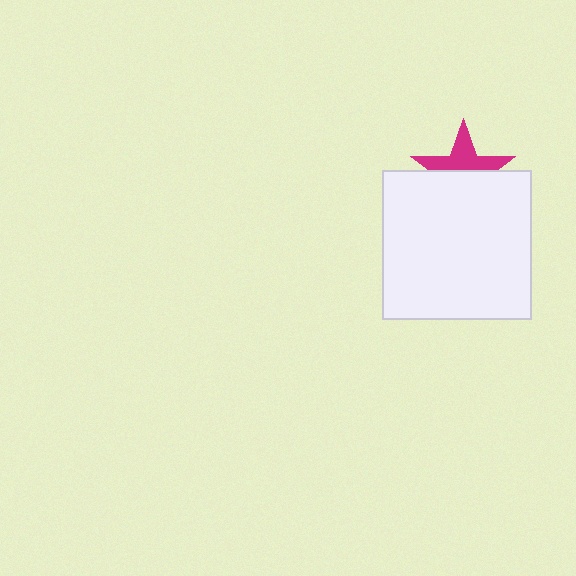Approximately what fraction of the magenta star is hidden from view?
Roughly 53% of the magenta star is hidden behind the white square.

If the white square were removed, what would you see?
You would see the complete magenta star.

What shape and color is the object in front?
The object in front is a white square.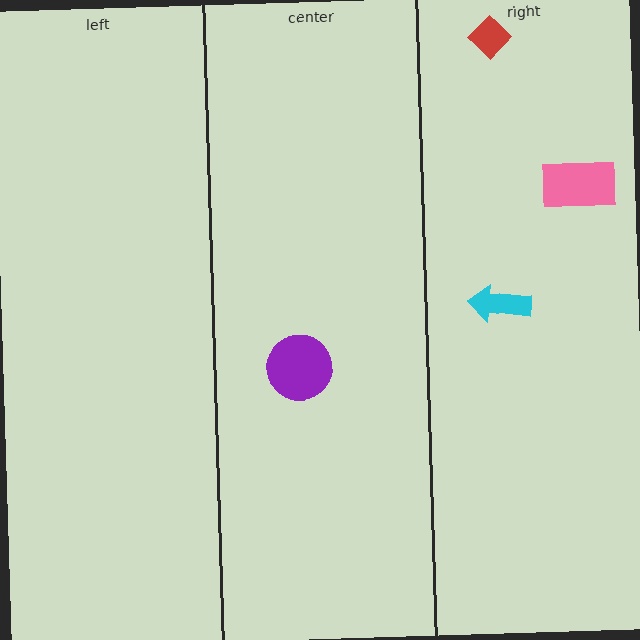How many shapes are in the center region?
1.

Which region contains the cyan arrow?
The right region.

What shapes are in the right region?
The red diamond, the cyan arrow, the pink rectangle.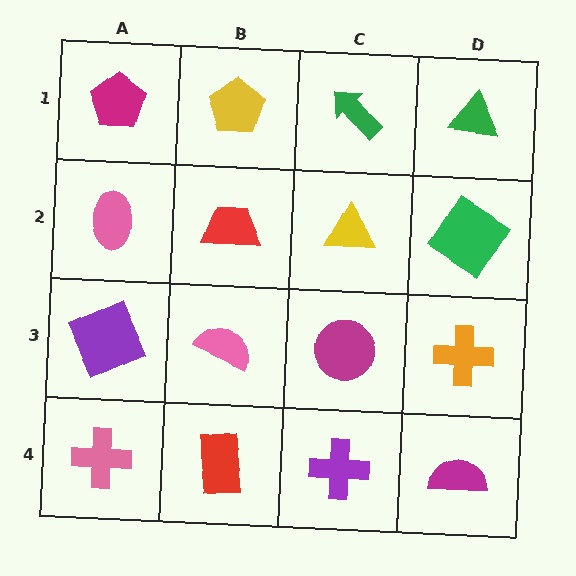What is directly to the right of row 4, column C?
A magenta semicircle.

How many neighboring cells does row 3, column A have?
3.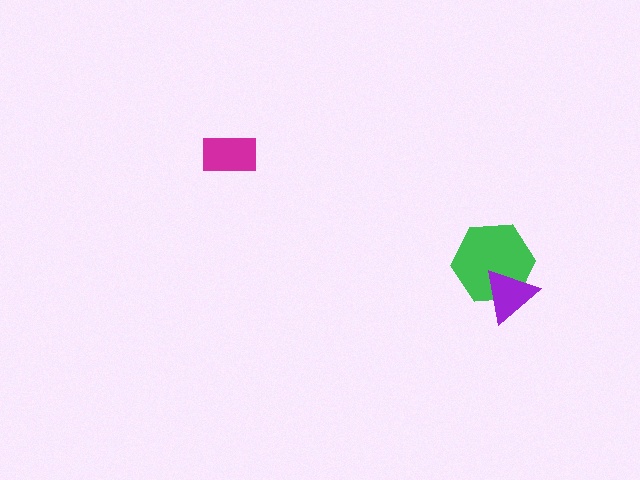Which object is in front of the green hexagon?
The purple triangle is in front of the green hexagon.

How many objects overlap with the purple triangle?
1 object overlaps with the purple triangle.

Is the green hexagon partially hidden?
Yes, it is partially covered by another shape.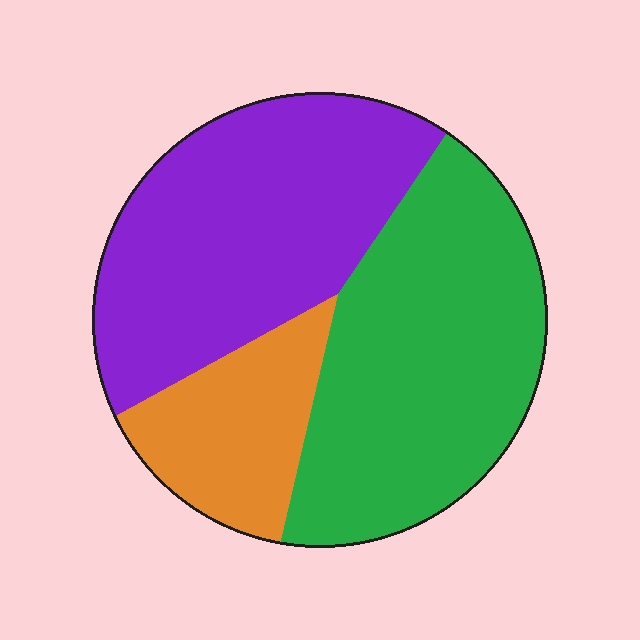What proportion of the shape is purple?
Purple takes up between a quarter and a half of the shape.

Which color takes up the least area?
Orange, at roughly 15%.